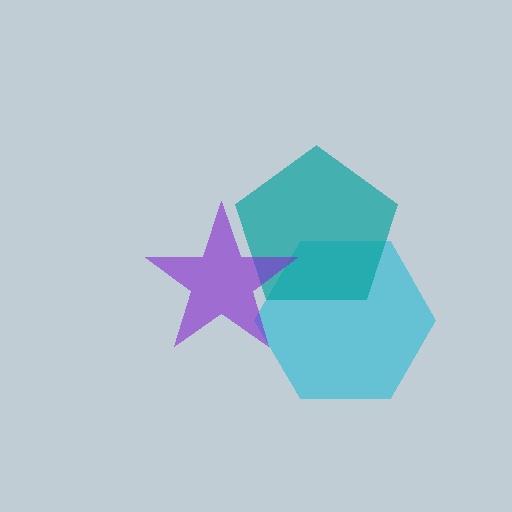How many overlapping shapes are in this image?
There are 3 overlapping shapes in the image.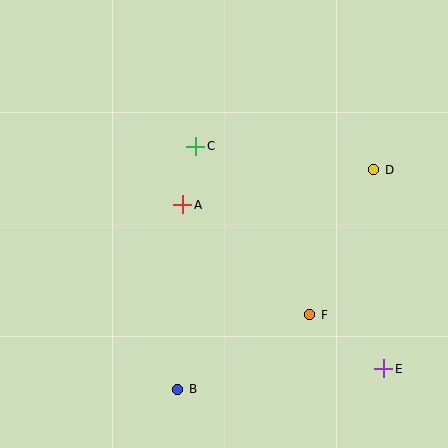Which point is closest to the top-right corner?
Point D is closest to the top-right corner.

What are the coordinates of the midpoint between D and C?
The midpoint between D and C is at (285, 158).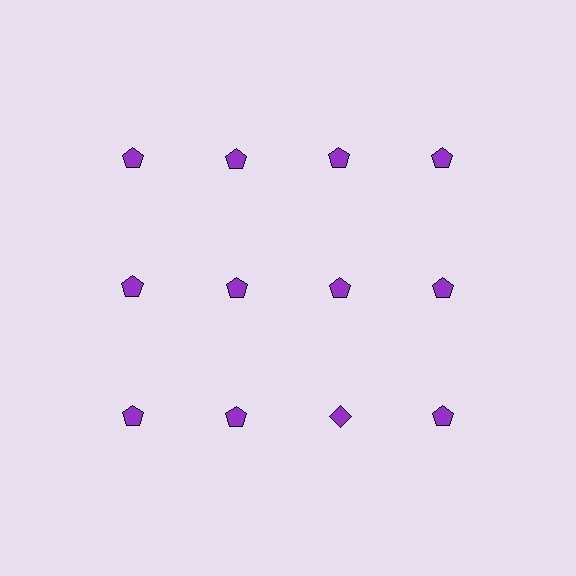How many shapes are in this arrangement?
There are 12 shapes arranged in a grid pattern.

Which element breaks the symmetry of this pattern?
The purple diamond in the third row, center column breaks the symmetry. All other shapes are purple pentagons.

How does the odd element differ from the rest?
It has a different shape: diamond instead of pentagon.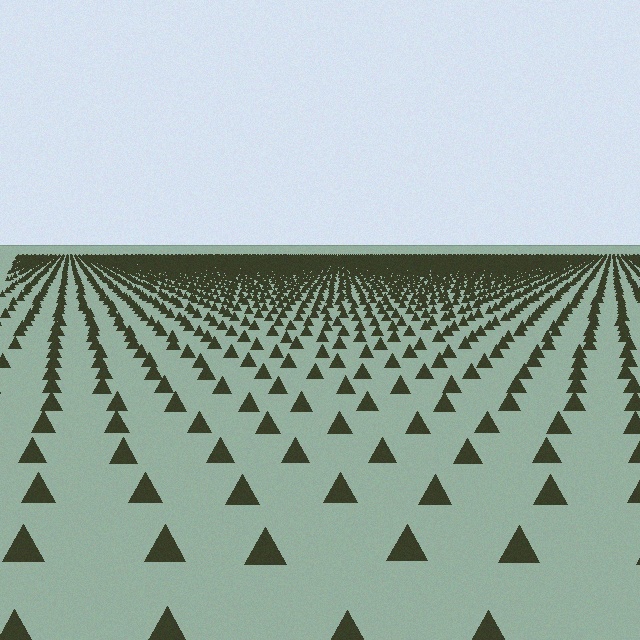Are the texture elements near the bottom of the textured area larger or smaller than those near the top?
Larger. Near the bottom, elements are closer to the viewer and appear at a bigger on-screen size.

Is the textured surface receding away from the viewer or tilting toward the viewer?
The surface is receding away from the viewer. Texture elements get smaller and denser toward the top.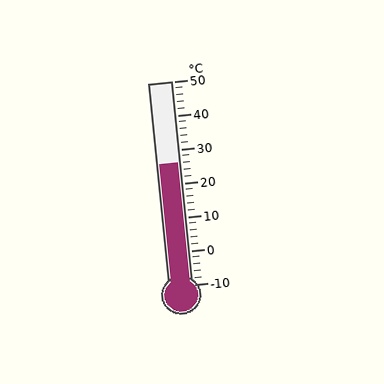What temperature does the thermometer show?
The thermometer shows approximately 26°C.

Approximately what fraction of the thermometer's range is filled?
The thermometer is filled to approximately 60% of its range.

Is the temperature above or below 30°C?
The temperature is below 30°C.